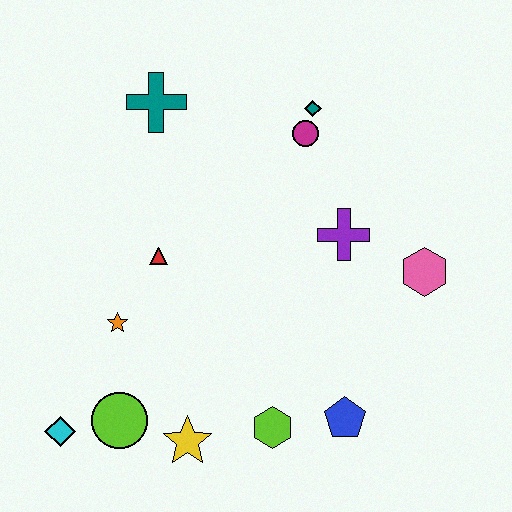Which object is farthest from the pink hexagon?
The cyan diamond is farthest from the pink hexagon.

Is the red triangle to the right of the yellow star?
No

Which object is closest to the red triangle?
The orange star is closest to the red triangle.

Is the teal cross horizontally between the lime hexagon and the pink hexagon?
No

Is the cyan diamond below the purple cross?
Yes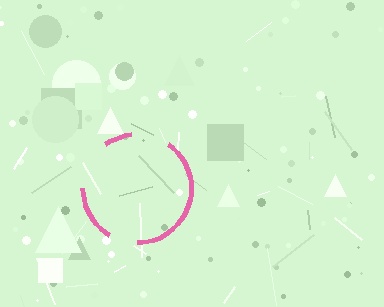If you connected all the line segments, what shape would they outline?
They would outline a circle.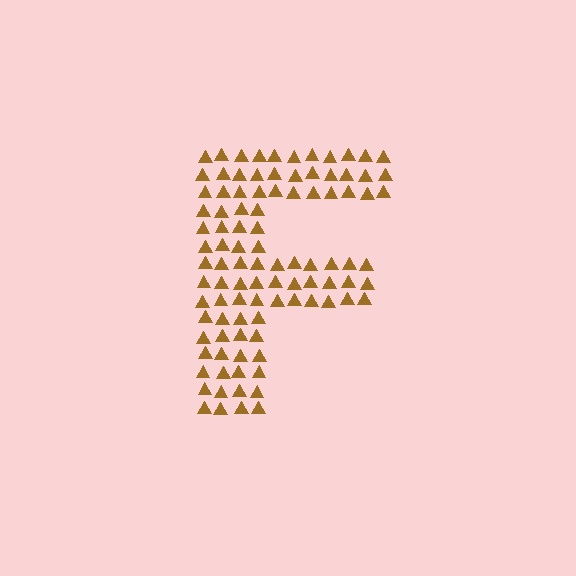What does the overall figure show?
The overall figure shows the letter F.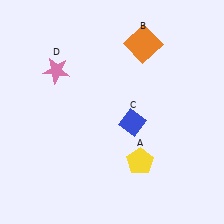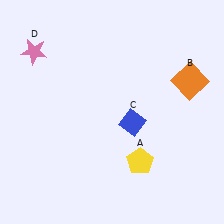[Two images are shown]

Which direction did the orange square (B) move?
The orange square (B) moved right.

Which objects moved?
The objects that moved are: the orange square (B), the pink star (D).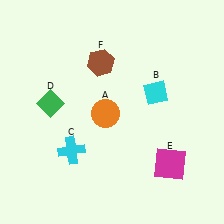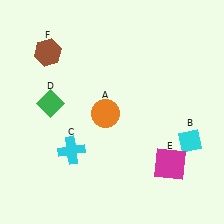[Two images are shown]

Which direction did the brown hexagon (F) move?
The brown hexagon (F) moved left.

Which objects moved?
The objects that moved are: the cyan diamond (B), the brown hexagon (F).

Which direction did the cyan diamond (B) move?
The cyan diamond (B) moved down.